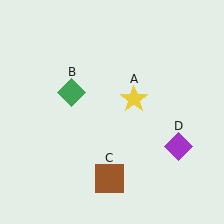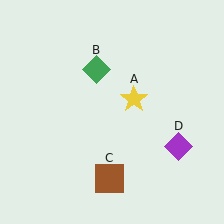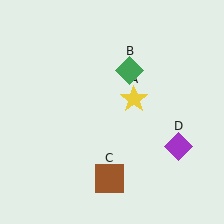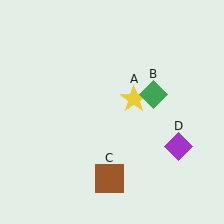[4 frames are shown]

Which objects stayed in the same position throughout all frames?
Yellow star (object A) and brown square (object C) and purple diamond (object D) remained stationary.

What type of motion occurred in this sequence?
The green diamond (object B) rotated clockwise around the center of the scene.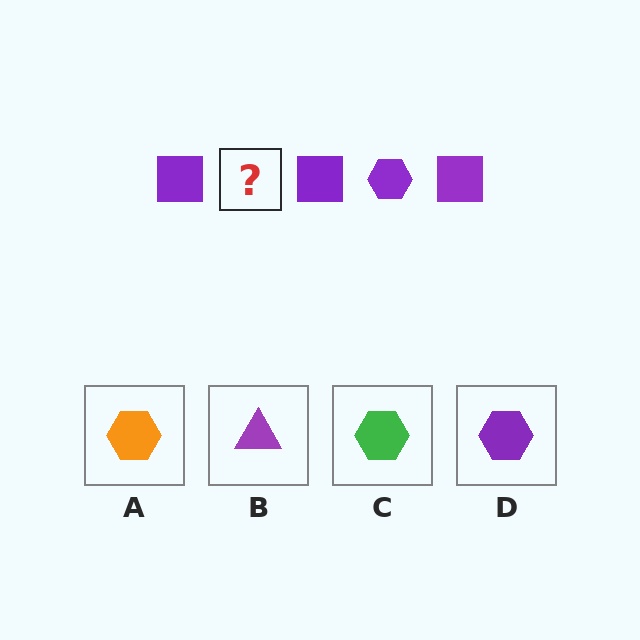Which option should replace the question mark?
Option D.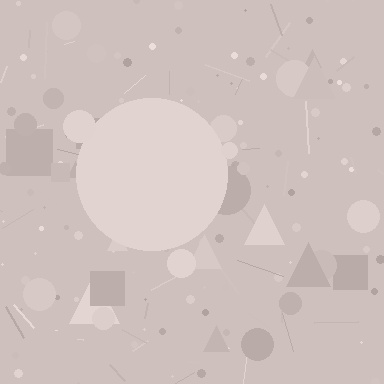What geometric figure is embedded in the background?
A circle is embedded in the background.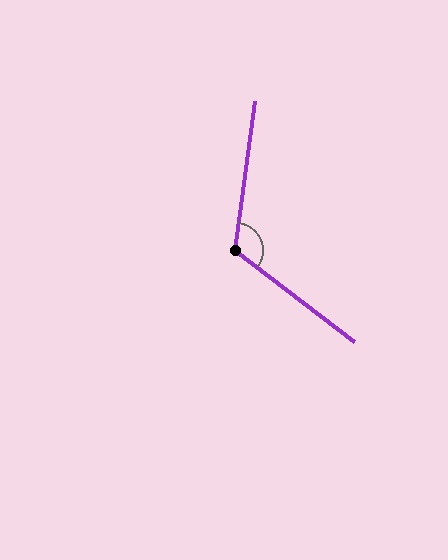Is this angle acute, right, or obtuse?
It is obtuse.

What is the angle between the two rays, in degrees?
Approximately 119 degrees.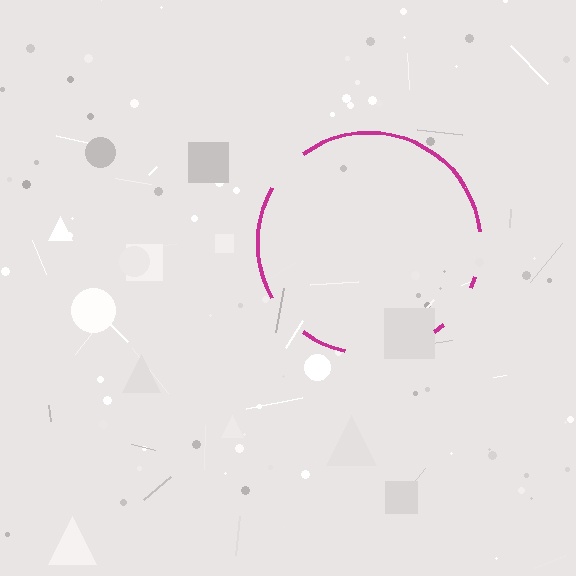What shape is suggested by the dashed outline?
The dashed outline suggests a circle.